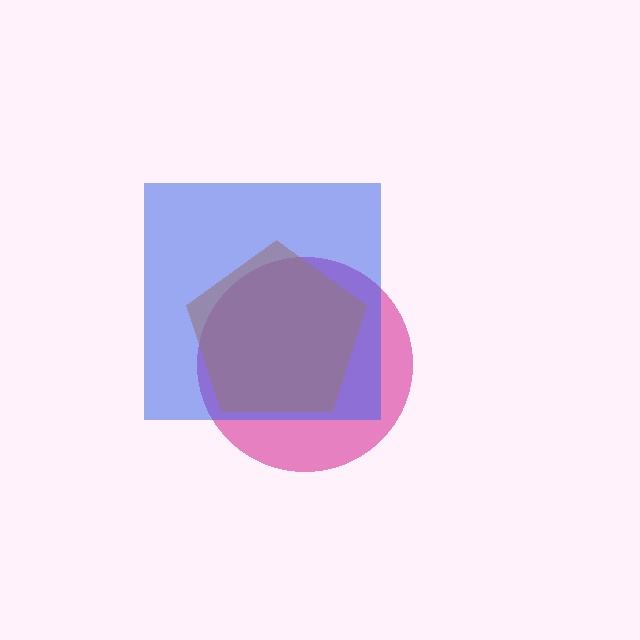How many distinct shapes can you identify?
There are 3 distinct shapes: a magenta circle, an orange pentagon, a blue square.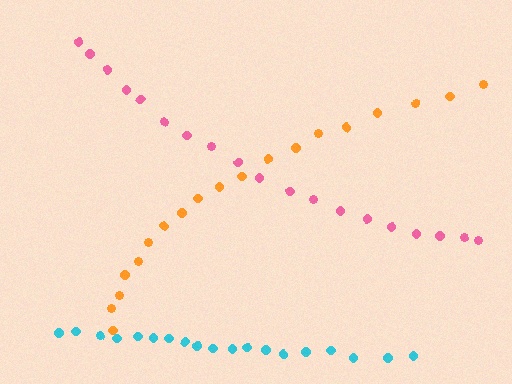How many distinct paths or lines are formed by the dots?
There are 3 distinct paths.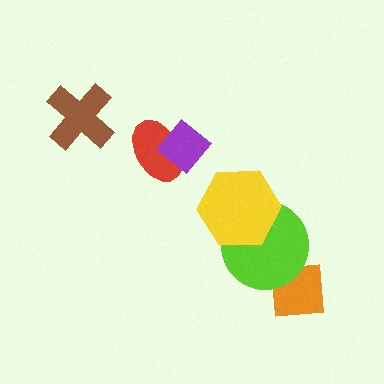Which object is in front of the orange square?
The lime circle is in front of the orange square.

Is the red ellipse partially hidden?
Yes, it is partially covered by another shape.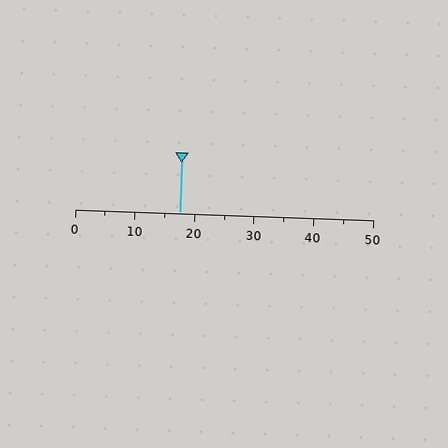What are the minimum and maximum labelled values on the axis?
The axis runs from 0 to 50.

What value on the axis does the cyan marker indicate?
The marker indicates approximately 17.5.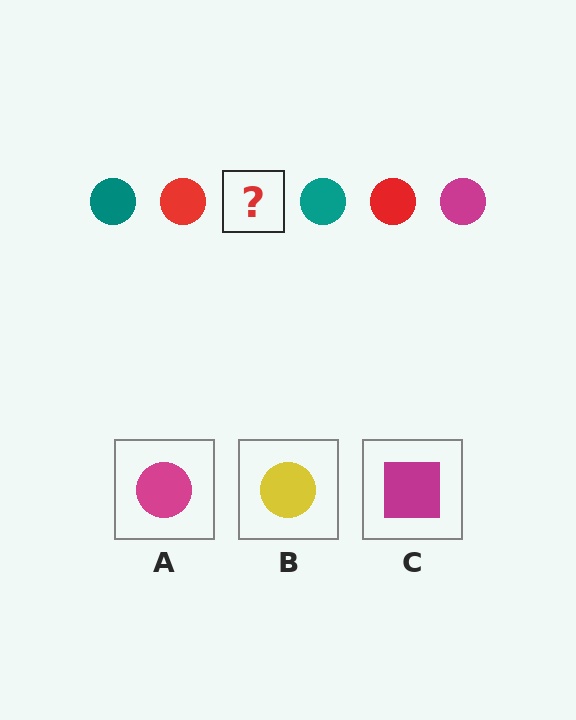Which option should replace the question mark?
Option A.